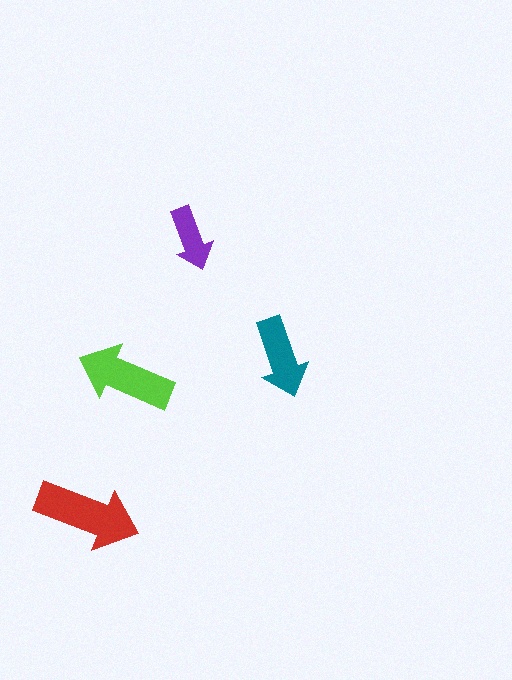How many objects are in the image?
There are 4 objects in the image.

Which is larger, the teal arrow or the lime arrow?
The lime one.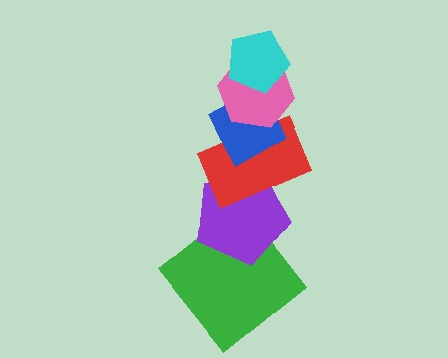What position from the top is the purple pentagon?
The purple pentagon is 5th from the top.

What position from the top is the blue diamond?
The blue diamond is 3rd from the top.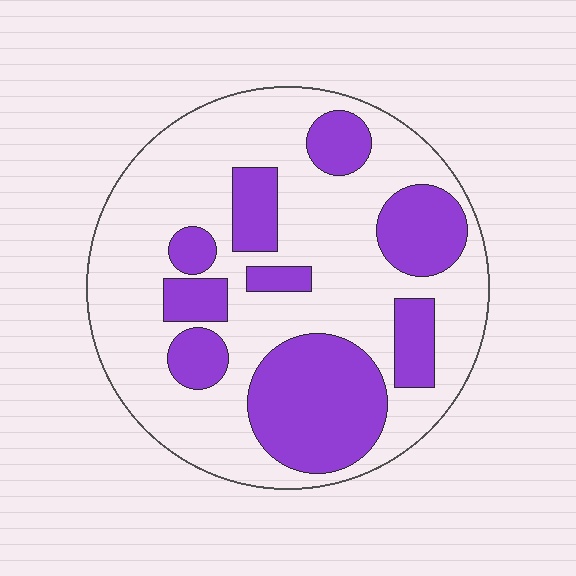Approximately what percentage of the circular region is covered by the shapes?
Approximately 35%.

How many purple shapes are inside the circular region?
9.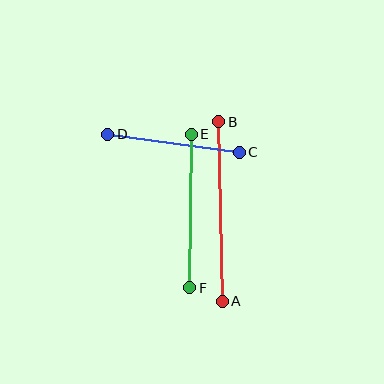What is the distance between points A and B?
The distance is approximately 180 pixels.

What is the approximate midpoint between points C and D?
The midpoint is at approximately (174, 143) pixels.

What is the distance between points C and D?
The distance is approximately 133 pixels.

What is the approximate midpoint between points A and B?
The midpoint is at approximately (220, 212) pixels.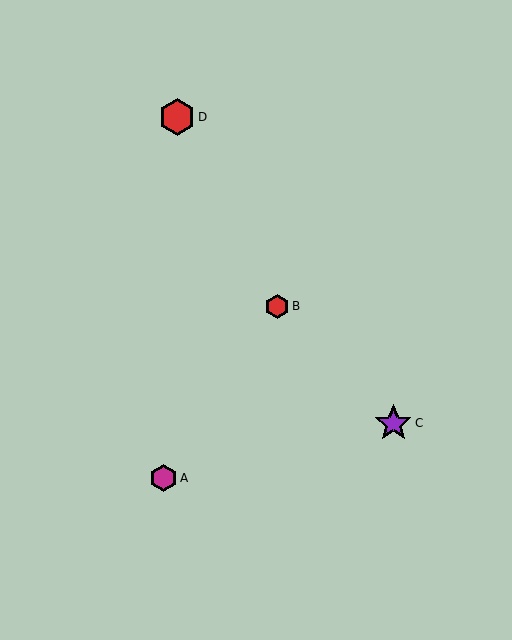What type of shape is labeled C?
Shape C is a purple star.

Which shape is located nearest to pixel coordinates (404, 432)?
The purple star (labeled C) at (393, 423) is nearest to that location.